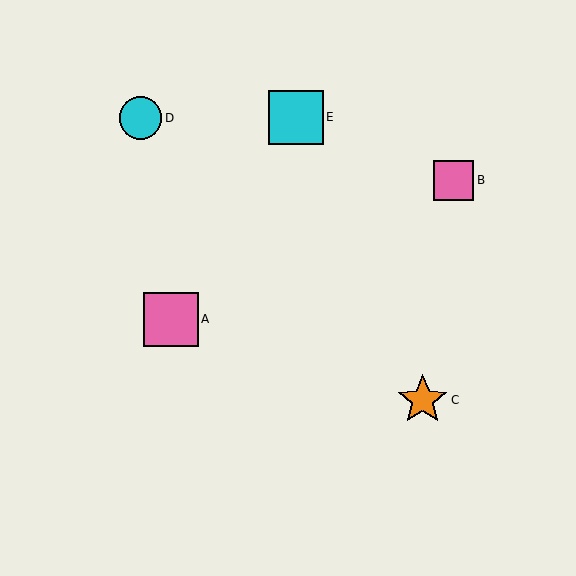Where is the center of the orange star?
The center of the orange star is at (423, 400).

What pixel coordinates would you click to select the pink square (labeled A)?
Click at (171, 319) to select the pink square A.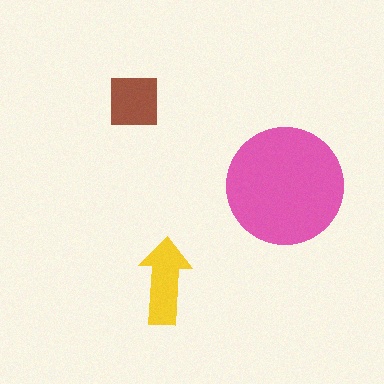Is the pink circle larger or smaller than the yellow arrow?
Larger.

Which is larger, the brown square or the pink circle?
The pink circle.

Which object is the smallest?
The brown square.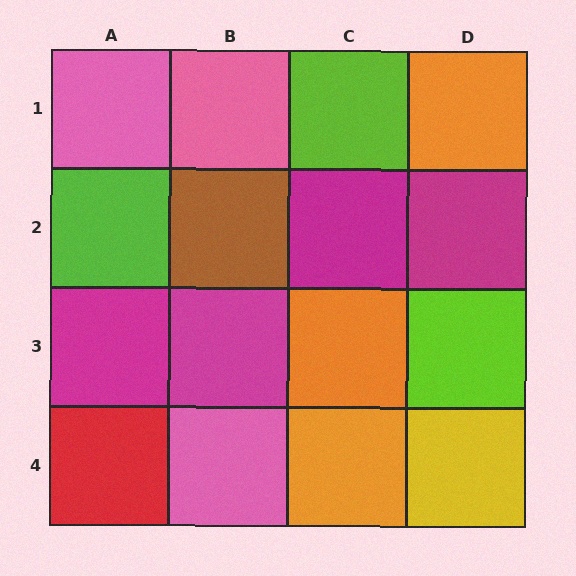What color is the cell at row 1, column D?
Orange.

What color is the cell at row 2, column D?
Magenta.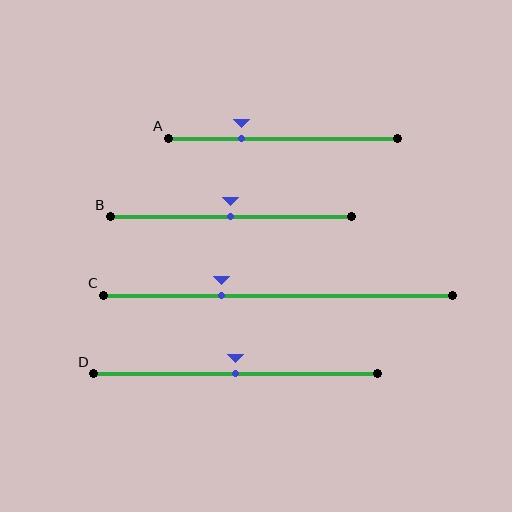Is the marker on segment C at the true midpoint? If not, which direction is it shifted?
No, the marker on segment C is shifted to the left by about 16% of the segment length.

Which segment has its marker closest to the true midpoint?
Segment B has its marker closest to the true midpoint.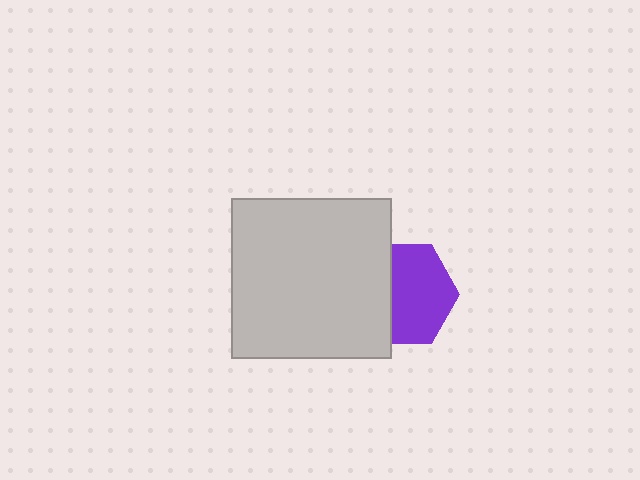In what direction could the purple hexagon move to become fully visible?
The purple hexagon could move right. That would shift it out from behind the light gray square entirely.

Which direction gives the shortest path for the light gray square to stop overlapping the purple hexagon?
Moving left gives the shortest separation.